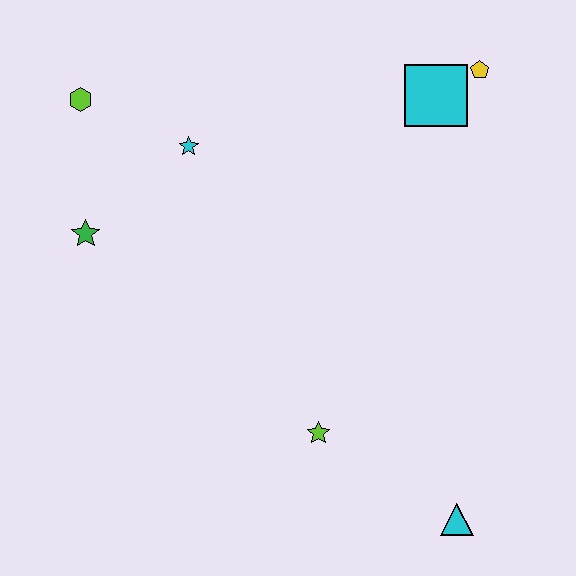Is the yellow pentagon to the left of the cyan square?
No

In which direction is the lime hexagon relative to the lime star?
The lime hexagon is above the lime star.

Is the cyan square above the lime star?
Yes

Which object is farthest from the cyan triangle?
The lime hexagon is farthest from the cyan triangle.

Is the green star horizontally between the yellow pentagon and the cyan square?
No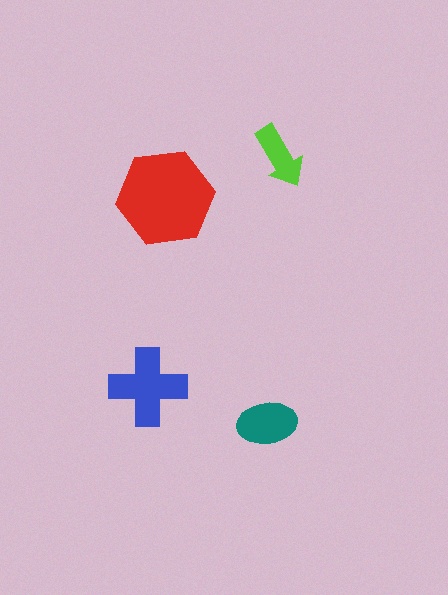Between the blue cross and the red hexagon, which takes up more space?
The red hexagon.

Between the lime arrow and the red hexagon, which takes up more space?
The red hexagon.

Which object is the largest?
The red hexagon.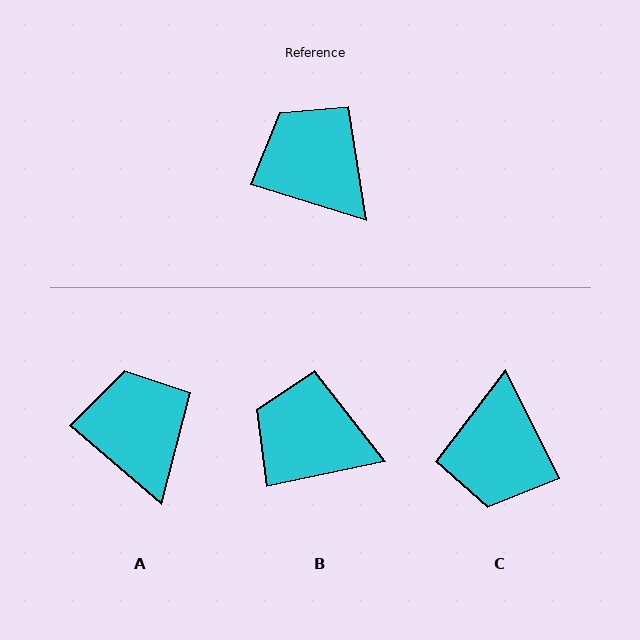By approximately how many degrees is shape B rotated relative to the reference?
Approximately 29 degrees counter-clockwise.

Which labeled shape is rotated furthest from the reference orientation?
C, about 134 degrees away.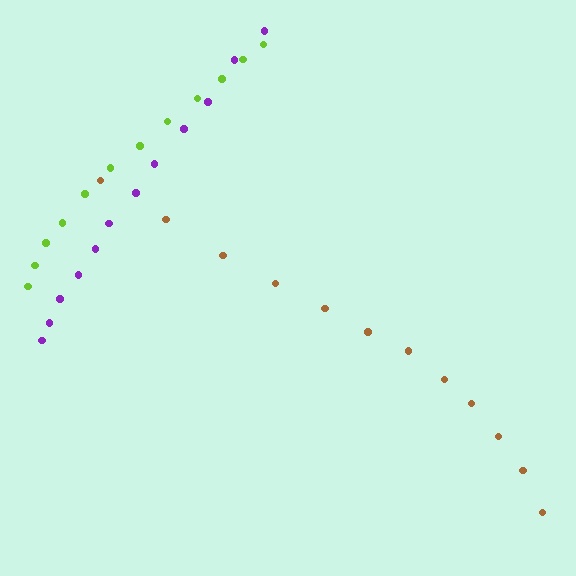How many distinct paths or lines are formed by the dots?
There are 3 distinct paths.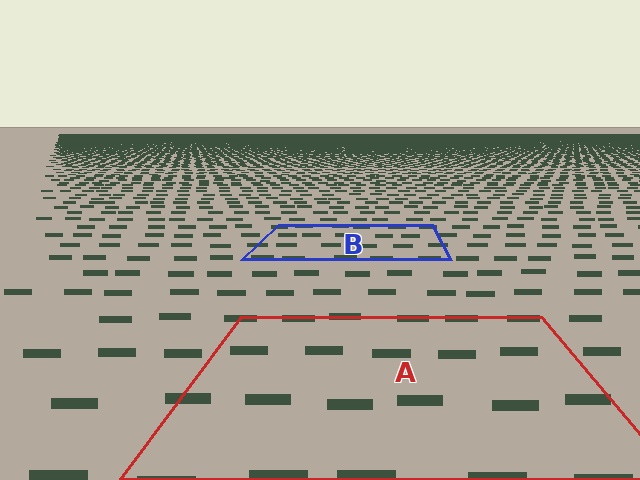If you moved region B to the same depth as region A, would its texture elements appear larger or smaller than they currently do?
They would appear larger. At a closer depth, the same texture elements are projected at a bigger on-screen size.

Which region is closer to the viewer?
Region A is closer. The texture elements there are larger and more spread out.